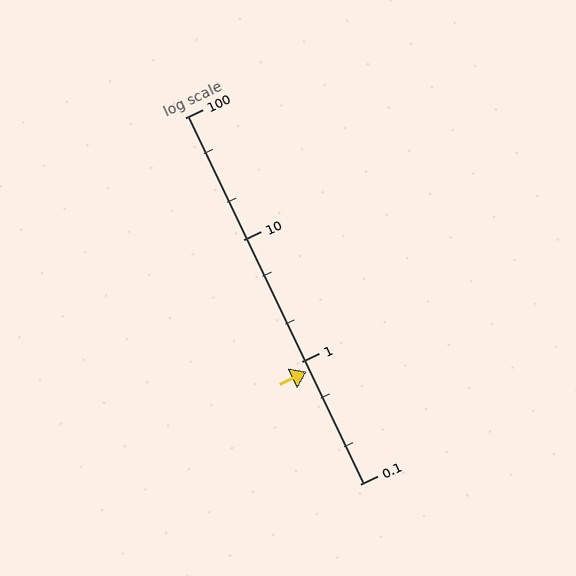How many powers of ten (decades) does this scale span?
The scale spans 3 decades, from 0.1 to 100.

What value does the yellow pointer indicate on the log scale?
The pointer indicates approximately 0.83.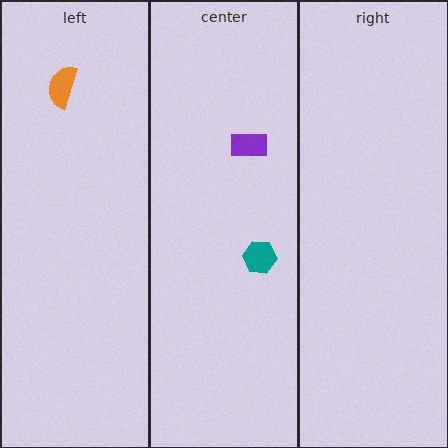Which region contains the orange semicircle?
The left region.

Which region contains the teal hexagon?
The center region.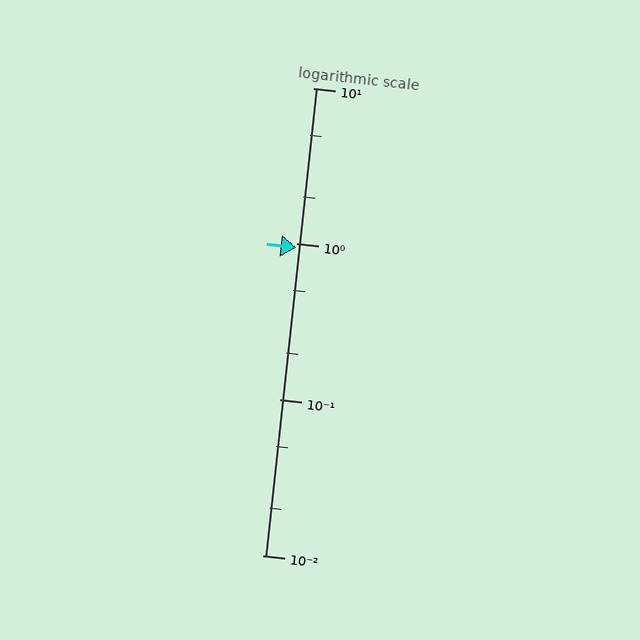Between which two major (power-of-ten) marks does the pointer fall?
The pointer is between 0.1 and 1.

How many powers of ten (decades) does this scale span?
The scale spans 3 decades, from 0.01 to 10.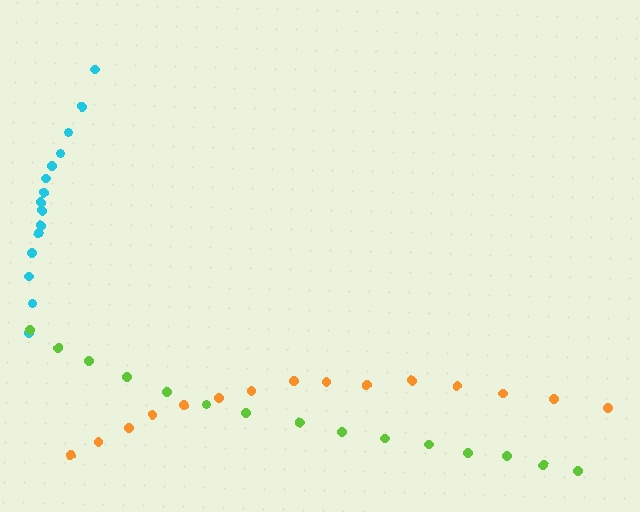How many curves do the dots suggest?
There are 3 distinct paths.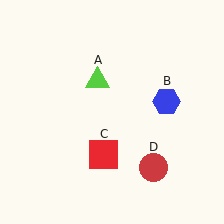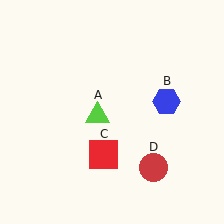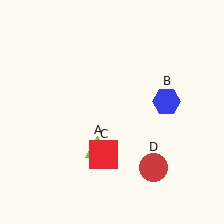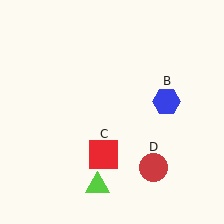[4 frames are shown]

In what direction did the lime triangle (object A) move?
The lime triangle (object A) moved down.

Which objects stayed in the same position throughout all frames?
Blue hexagon (object B) and red square (object C) and red circle (object D) remained stationary.